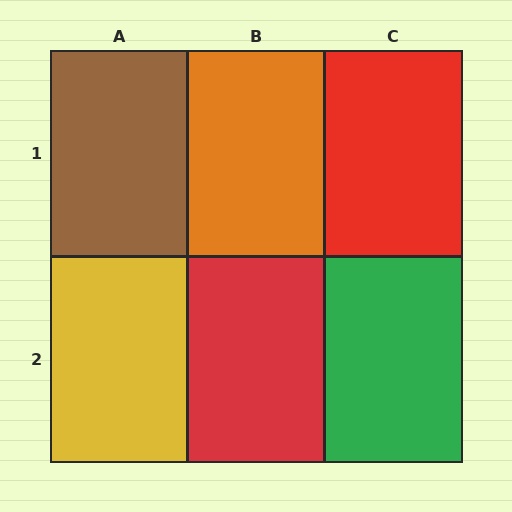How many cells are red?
2 cells are red.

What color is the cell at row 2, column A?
Yellow.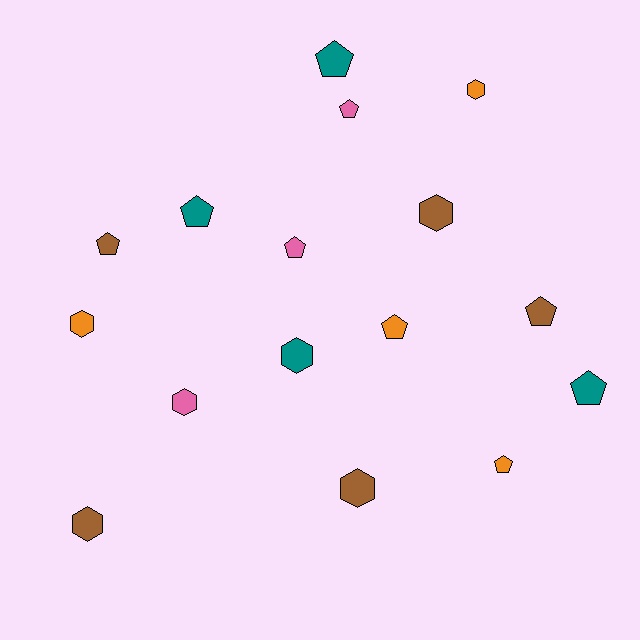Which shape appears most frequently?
Pentagon, with 9 objects.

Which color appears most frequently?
Brown, with 5 objects.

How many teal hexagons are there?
There is 1 teal hexagon.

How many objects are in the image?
There are 16 objects.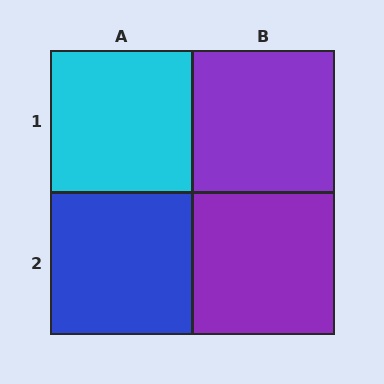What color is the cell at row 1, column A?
Cyan.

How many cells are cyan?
1 cell is cyan.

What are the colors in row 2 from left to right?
Blue, purple.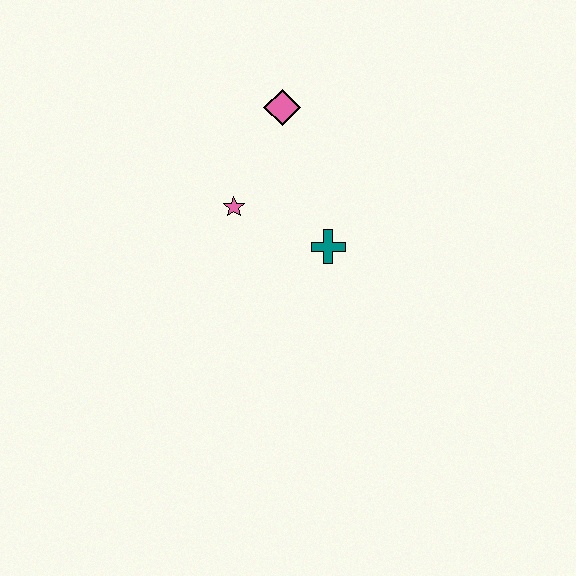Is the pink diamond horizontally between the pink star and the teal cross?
Yes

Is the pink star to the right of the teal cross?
No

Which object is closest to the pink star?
The teal cross is closest to the pink star.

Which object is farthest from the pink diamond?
The teal cross is farthest from the pink diamond.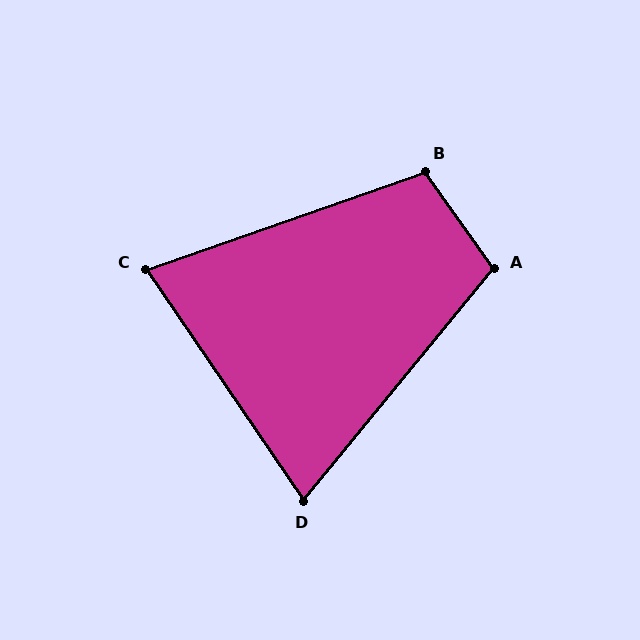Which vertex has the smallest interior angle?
D, at approximately 74 degrees.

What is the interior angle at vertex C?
Approximately 75 degrees (acute).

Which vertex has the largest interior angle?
B, at approximately 106 degrees.